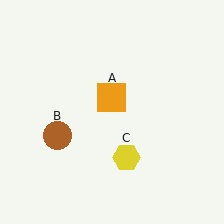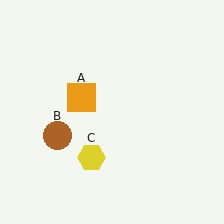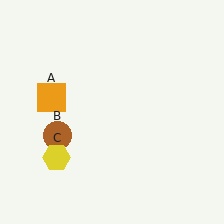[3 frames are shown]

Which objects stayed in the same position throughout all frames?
Brown circle (object B) remained stationary.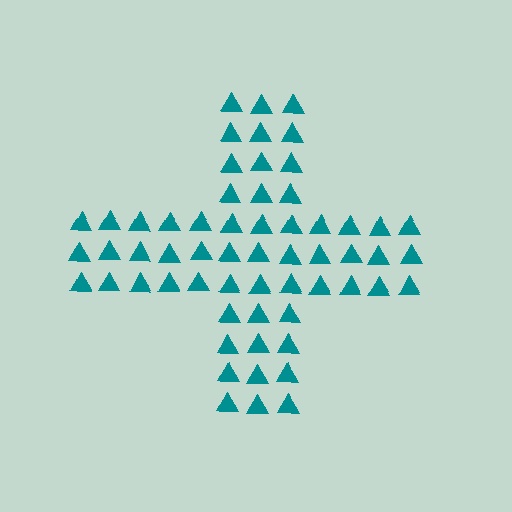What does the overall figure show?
The overall figure shows a cross.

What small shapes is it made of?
It is made of small triangles.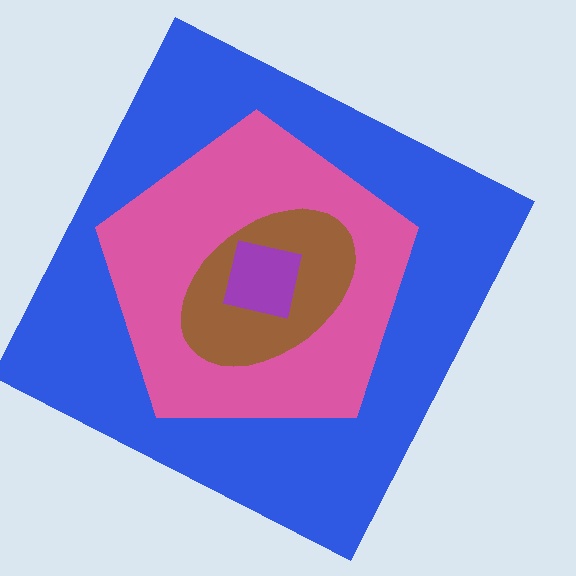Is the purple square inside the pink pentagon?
Yes.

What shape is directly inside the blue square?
The pink pentagon.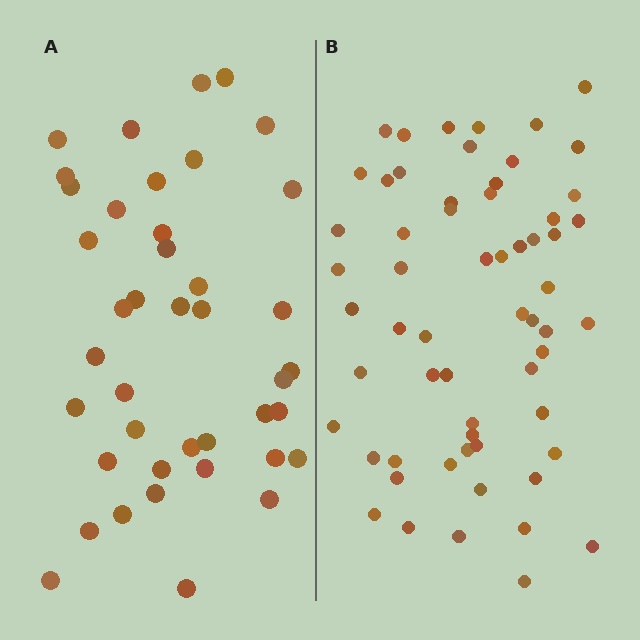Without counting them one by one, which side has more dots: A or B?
Region B (the right region) has more dots.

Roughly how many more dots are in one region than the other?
Region B has approximately 20 more dots than region A.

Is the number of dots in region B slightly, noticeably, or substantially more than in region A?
Region B has substantially more. The ratio is roughly 1.5 to 1.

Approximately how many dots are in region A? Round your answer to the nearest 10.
About 40 dots. (The exact count is 41, which rounds to 40.)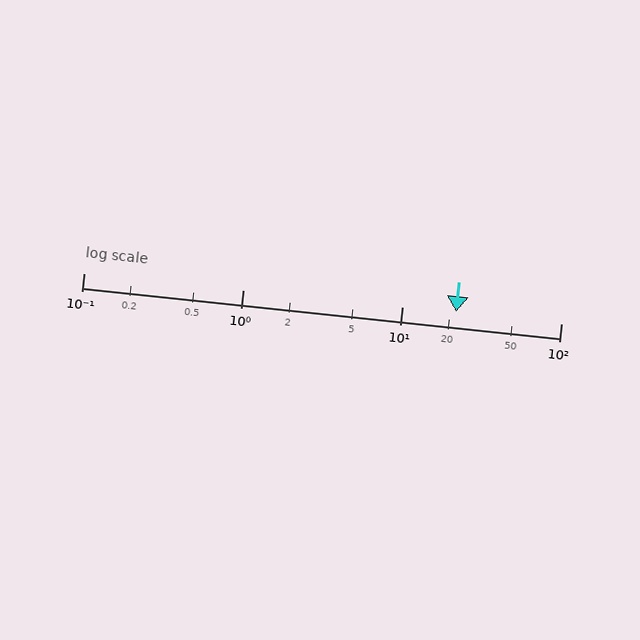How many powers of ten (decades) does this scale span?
The scale spans 3 decades, from 0.1 to 100.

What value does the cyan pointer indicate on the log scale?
The pointer indicates approximately 22.